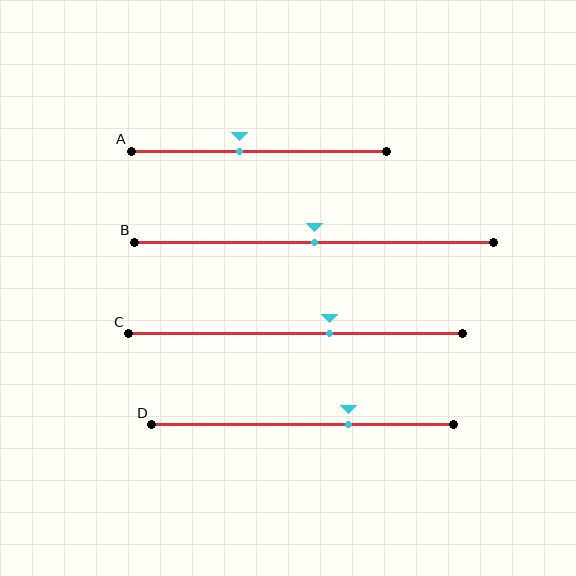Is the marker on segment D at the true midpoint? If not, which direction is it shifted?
No, the marker on segment D is shifted to the right by about 15% of the segment length.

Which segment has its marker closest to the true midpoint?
Segment B has its marker closest to the true midpoint.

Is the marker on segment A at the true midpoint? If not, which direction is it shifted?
No, the marker on segment A is shifted to the left by about 8% of the segment length.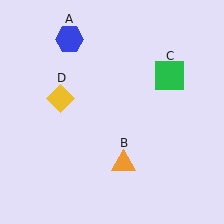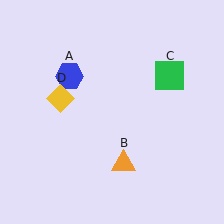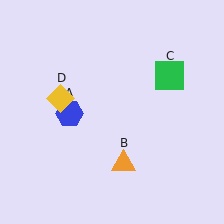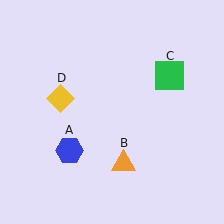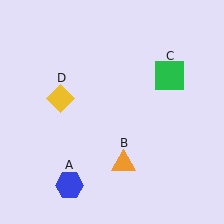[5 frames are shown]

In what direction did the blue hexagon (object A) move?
The blue hexagon (object A) moved down.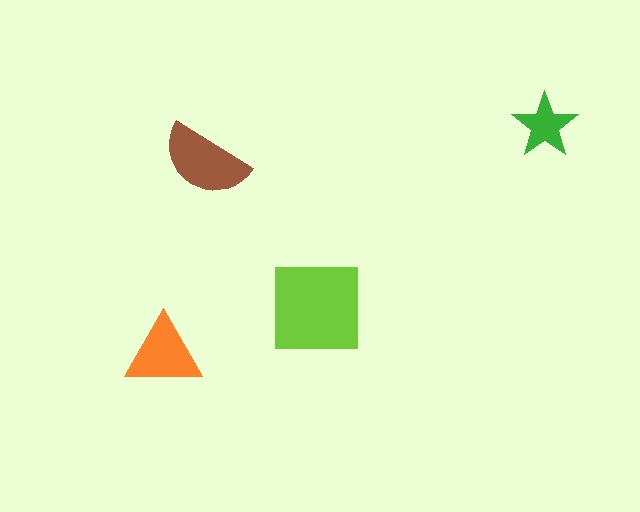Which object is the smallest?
The green star.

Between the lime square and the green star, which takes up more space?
The lime square.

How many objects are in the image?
There are 4 objects in the image.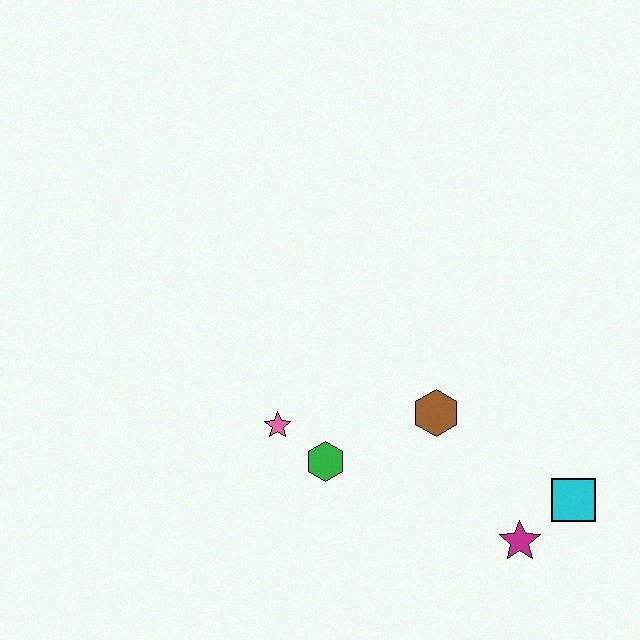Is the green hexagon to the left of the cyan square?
Yes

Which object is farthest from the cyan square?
The pink star is farthest from the cyan square.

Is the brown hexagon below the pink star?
No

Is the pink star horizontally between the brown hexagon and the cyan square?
No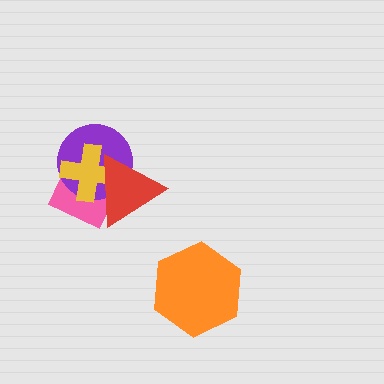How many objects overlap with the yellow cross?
3 objects overlap with the yellow cross.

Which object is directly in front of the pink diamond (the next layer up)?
The purple circle is directly in front of the pink diamond.